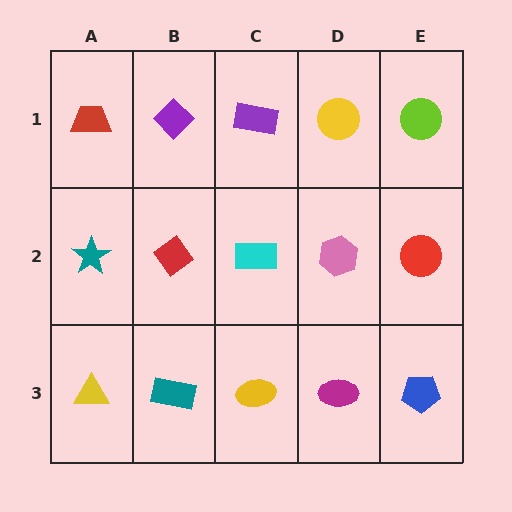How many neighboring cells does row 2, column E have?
3.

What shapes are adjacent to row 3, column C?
A cyan rectangle (row 2, column C), a teal rectangle (row 3, column B), a magenta ellipse (row 3, column D).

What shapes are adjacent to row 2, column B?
A purple diamond (row 1, column B), a teal rectangle (row 3, column B), a teal star (row 2, column A), a cyan rectangle (row 2, column C).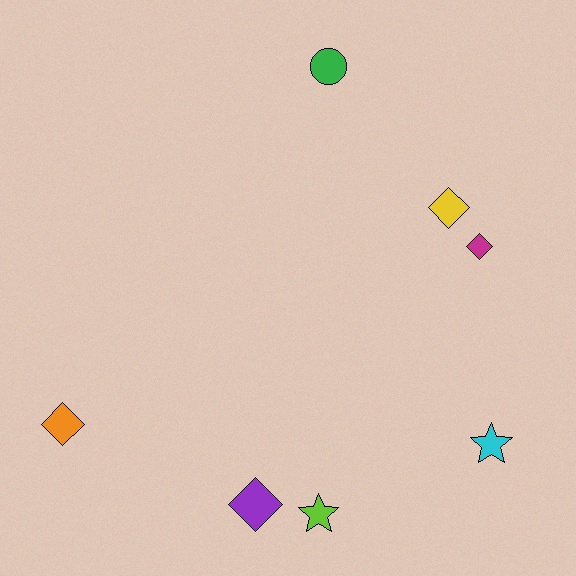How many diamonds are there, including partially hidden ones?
There are 4 diamonds.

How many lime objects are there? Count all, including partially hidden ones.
There is 1 lime object.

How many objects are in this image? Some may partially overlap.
There are 7 objects.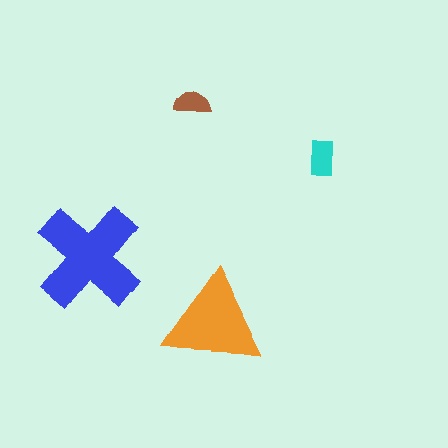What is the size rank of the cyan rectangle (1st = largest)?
3rd.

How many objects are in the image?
There are 4 objects in the image.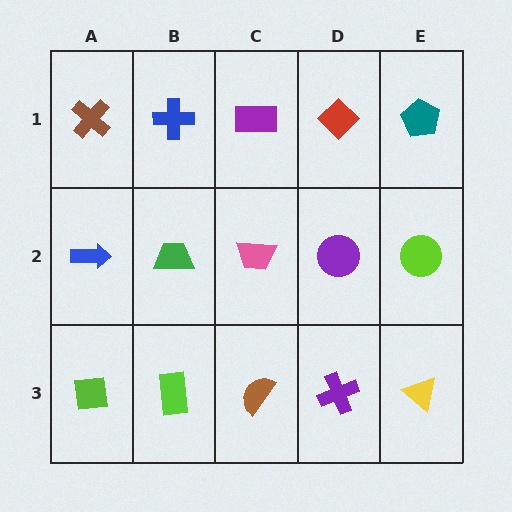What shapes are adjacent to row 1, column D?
A purple circle (row 2, column D), a purple rectangle (row 1, column C), a teal pentagon (row 1, column E).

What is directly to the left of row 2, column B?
A blue arrow.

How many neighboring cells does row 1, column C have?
3.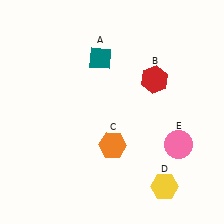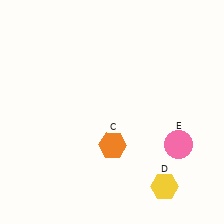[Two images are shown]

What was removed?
The red hexagon (B), the teal diamond (A) were removed in Image 2.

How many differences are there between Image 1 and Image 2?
There are 2 differences between the two images.